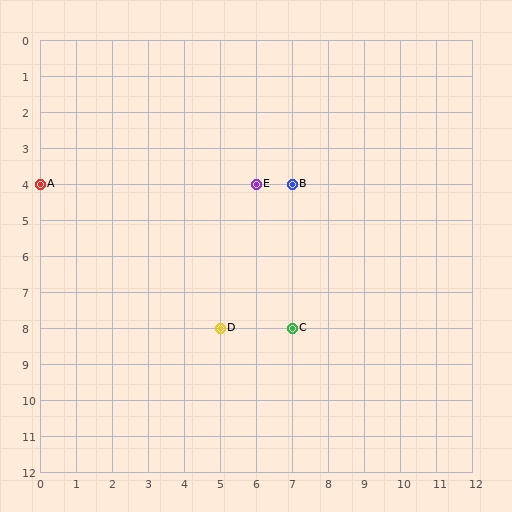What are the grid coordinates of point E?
Point E is at grid coordinates (6, 4).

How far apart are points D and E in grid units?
Points D and E are 1 column and 4 rows apart (about 4.1 grid units diagonally).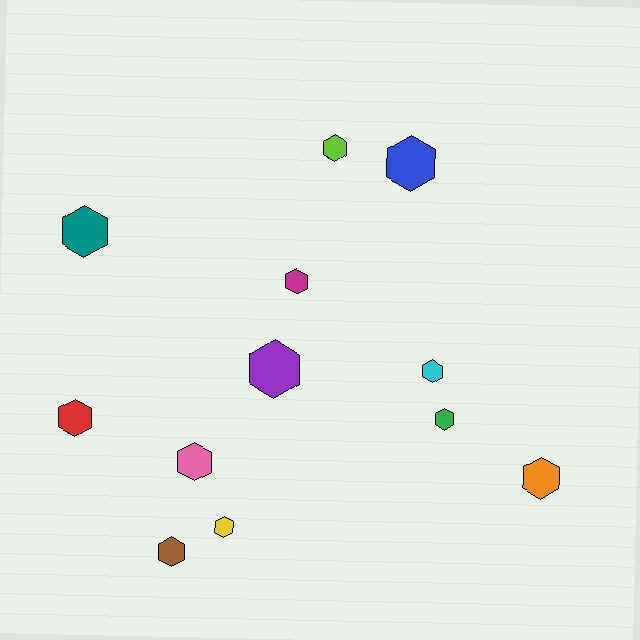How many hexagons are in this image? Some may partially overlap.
There are 12 hexagons.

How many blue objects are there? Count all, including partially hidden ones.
There is 1 blue object.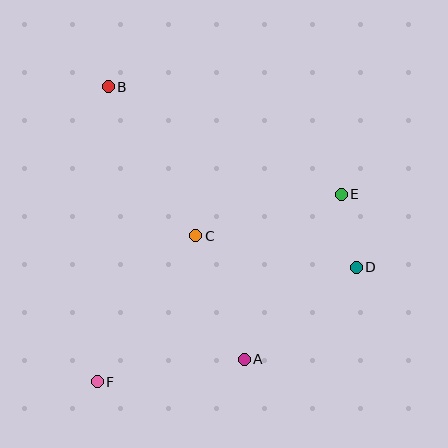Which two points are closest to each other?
Points D and E are closest to each other.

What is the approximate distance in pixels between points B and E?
The distance between B and E is approximately 257 pixels.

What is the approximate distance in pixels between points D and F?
The distance between D and F is approximately 283 pixels.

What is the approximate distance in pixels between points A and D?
The distance between A and D is approximately 145 pixels.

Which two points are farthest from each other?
Points E and F are farthest from each other.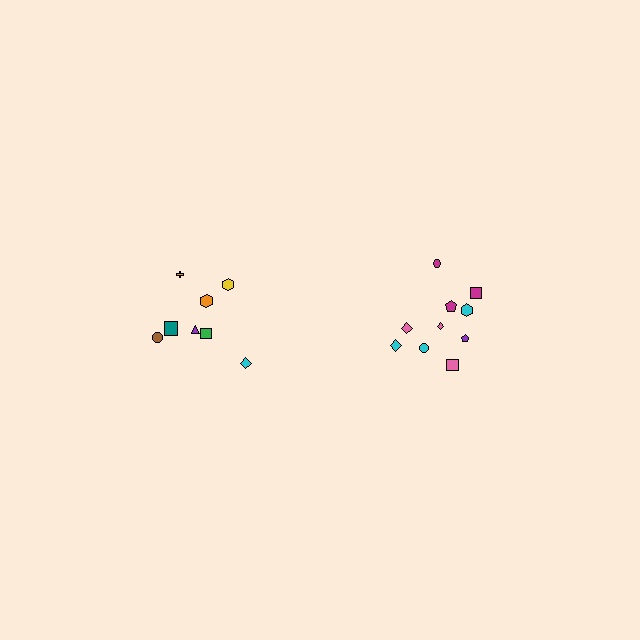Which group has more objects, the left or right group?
The right group.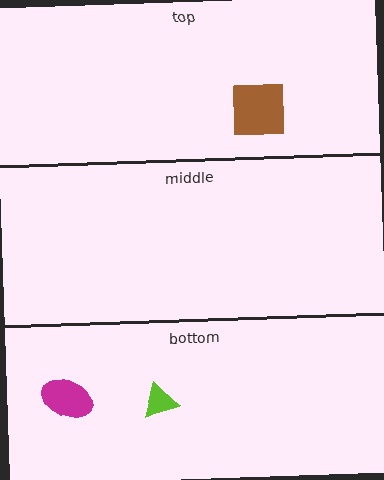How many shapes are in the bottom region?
2.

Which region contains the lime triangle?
The bottom region.